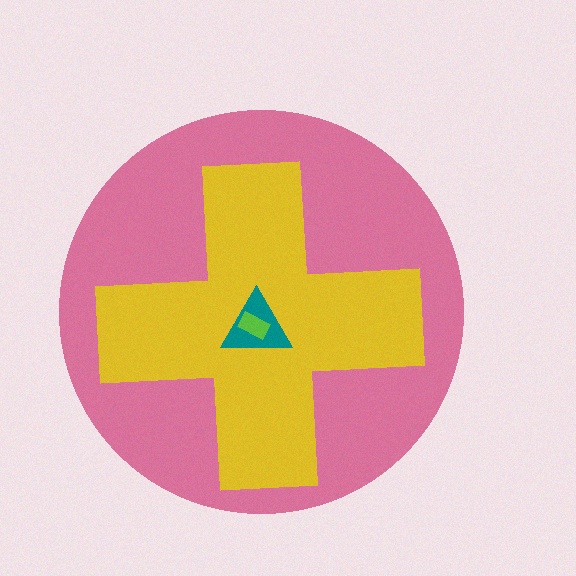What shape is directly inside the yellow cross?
The teal triangle.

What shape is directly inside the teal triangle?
The lime rectangle.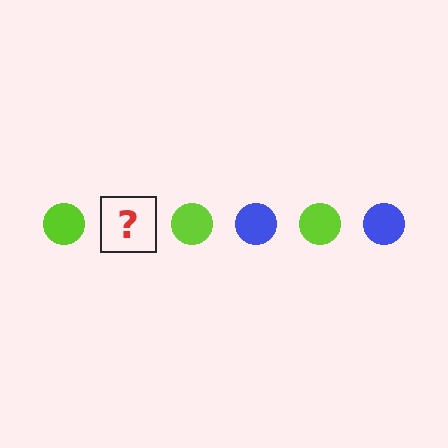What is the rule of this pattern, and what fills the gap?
The rule is that the pattern cycles through lime, blue circles. The gap should be filled with a blue circle.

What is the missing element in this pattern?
The missing element is a blue circle.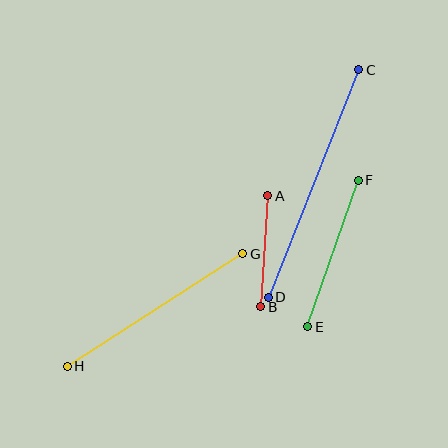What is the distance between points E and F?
The distance is approximately 155 pixels.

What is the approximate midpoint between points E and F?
The midpoint is at approximately (333, 254) pixels.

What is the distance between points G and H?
The distance is approximately 208 pixels.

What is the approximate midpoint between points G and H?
The midpoint is at approximately (155, 310) pixels.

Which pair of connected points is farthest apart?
Points C and D are farthest apart.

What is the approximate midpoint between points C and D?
The midpoint is at approximately (313, 184) pixels.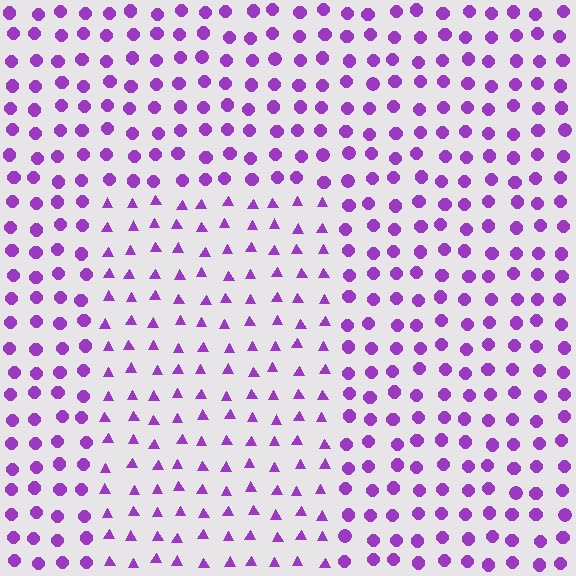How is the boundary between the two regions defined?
The boundary is defined by a change in element shape: triangles inside vs. circles outside. All elements share the same color and spacing.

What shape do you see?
I see a rectangle.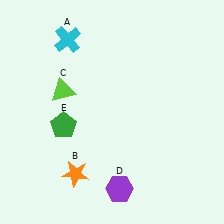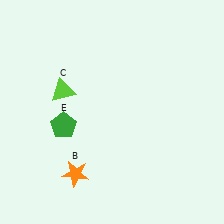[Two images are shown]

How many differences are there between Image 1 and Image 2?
There are 2 differences between the two images.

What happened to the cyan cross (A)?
The cyan cross (A) was removed in Image 2. It was in the top-left area of Image 1.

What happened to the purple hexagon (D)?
The purple hexagon (D) was removed in Image 2. It was in the bottom-right area of Image 1.